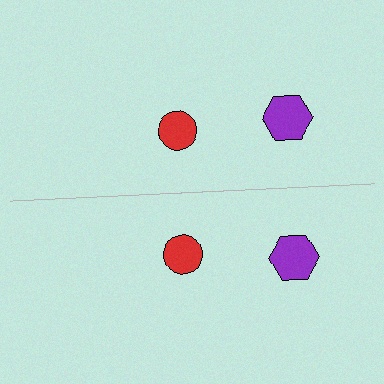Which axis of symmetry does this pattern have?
The pattern has a horizontal axis of symmetry running through the center of the image.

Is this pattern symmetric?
Yes, this pattern has bilateral (reflection) symmetry.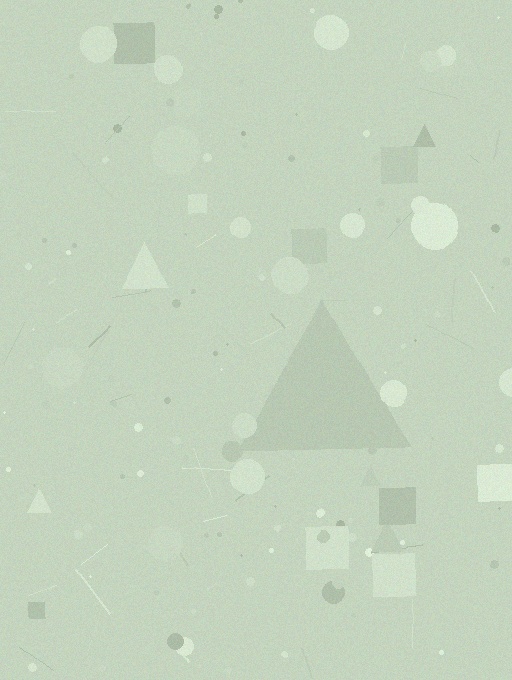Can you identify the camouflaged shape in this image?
The camouflaged shape is a triangle.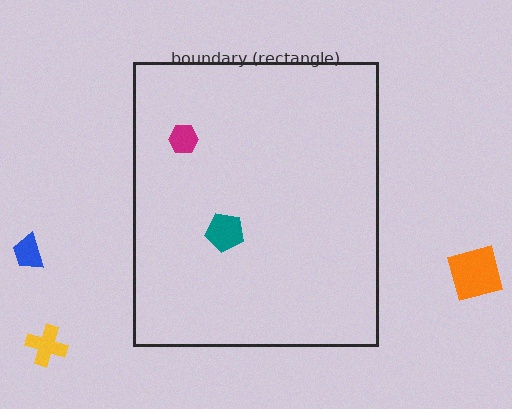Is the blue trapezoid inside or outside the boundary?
Outside.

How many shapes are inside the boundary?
2 inside, 3 outside.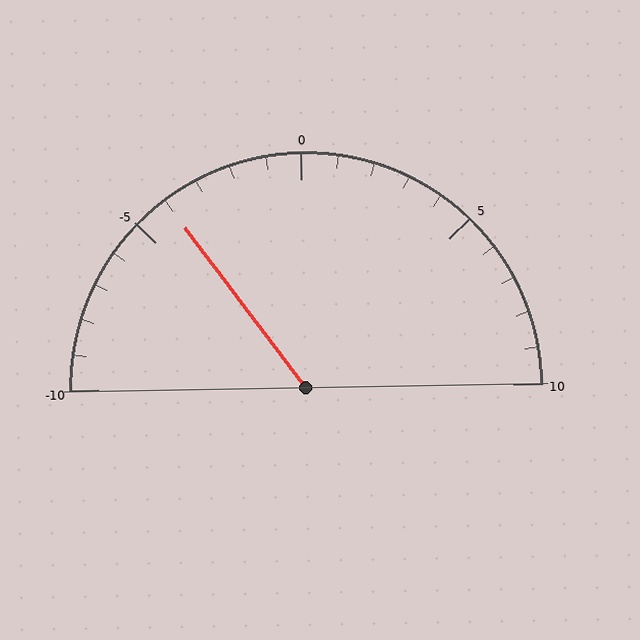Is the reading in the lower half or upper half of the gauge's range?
The reading is in the lower half of the range (-10 to 10).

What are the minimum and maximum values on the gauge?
The gauge ranges from -10 to 10.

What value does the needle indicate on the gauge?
The needle indicates approximately -4.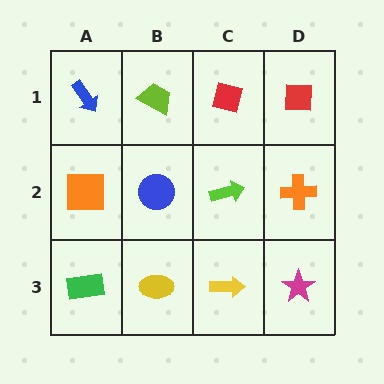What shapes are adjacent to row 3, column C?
A lime arrow (row 2, column C), a yellow ellipse (row 3, column B), a magenta star (row 3, column D).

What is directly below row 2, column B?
A yellow ellipse.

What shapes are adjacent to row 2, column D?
A red square (row 1, column D), a magenta star (row 3, column D), a lime arrow (row 2, column C).